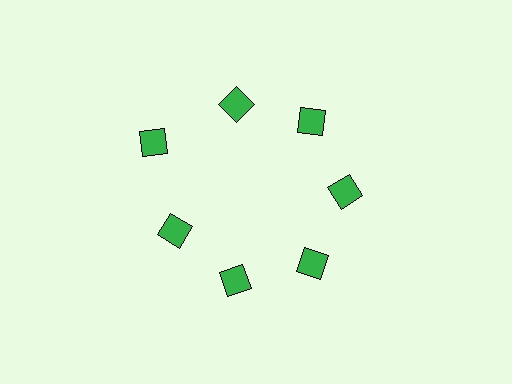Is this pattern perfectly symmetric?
No. The 7 green squares are arranged in a ring, but one element near the 10 o'clock position is pushed outward from the center, breaking the 7-fold rotational symmetry.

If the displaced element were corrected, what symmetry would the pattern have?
It would have 7-fold rotational symmetry — the pattern would map onto itself every 51 degrees.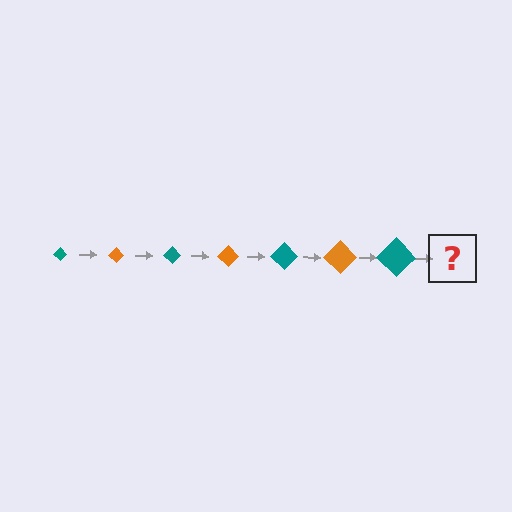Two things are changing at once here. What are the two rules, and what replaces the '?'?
The two rules are that the diamond grows larger each step and the color cycles through teal and orange. The '?' should be an orange diamond, larger than the previous one.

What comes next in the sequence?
The next element should be an orange diamond, larger than the previous one.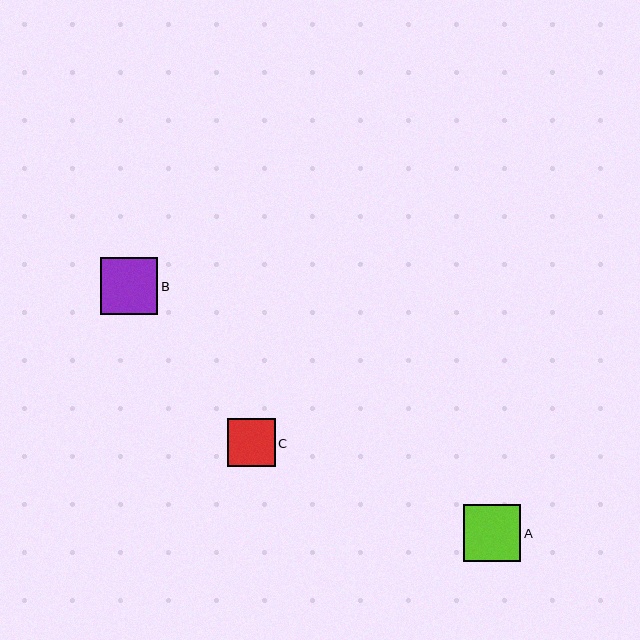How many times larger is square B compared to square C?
Square B is approximately 1.2 times the size of square C.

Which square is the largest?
Square B is the largest with a size of approximately 57 pixels.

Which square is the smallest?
Square C is the smallest with a size of approximately 48 pixels.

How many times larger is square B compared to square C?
Square B is approximately 1.2 times the size of square C.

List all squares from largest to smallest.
From largest to smallest: B, A, C.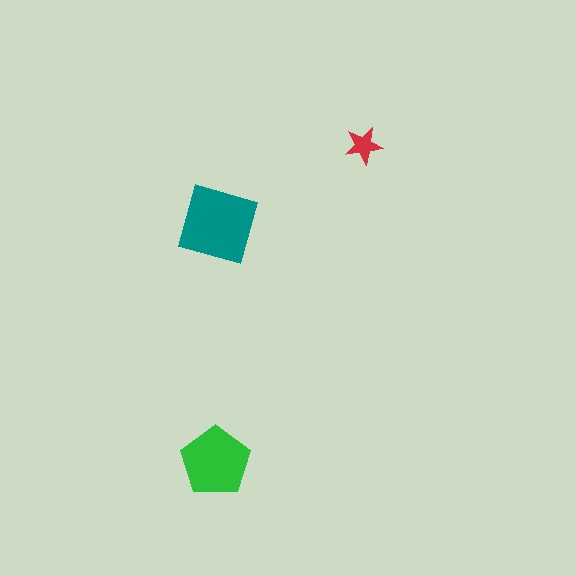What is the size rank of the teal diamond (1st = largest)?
1st.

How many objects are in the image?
There are 3 objects in the image.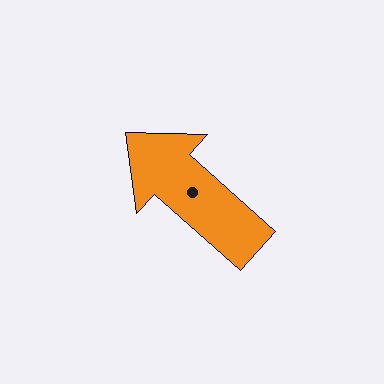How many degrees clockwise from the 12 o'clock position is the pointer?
Approximately 312 degrees.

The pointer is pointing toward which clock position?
Roughly 10 o'clock.